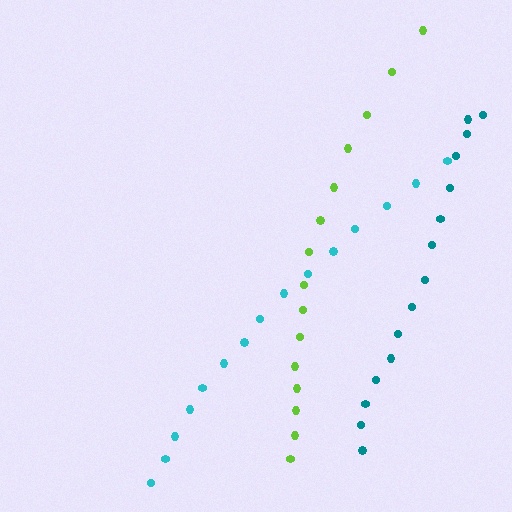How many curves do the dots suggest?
There are 3 distinct paths.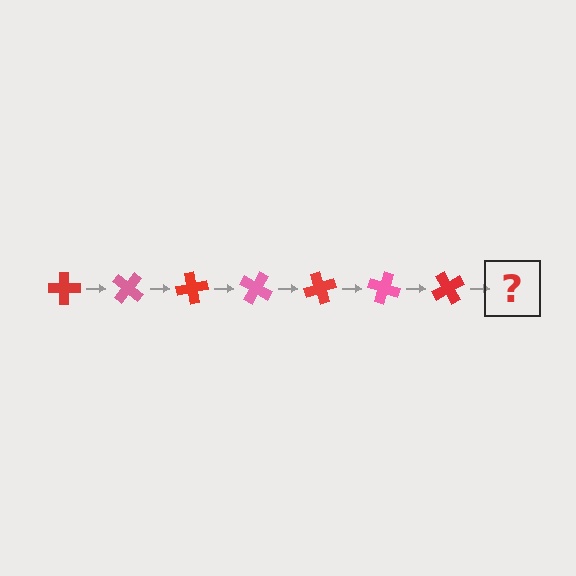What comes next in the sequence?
The next element should be a pink cross, rotated 280 degrees from the start.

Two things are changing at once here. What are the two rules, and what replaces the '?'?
The two rules are that it rotates 40 degrees each step and the color cycles through red and pink. The '?' should be a pink cross, rotated 280 degrees from the start.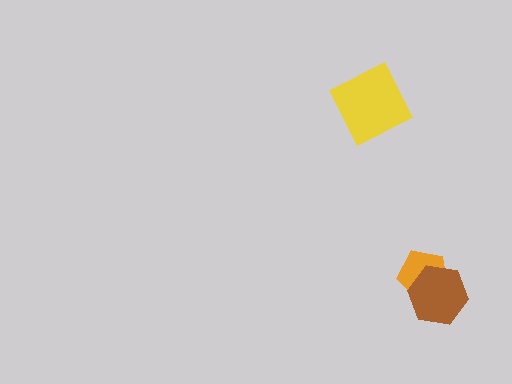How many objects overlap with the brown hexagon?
1 object overlaps with the brown hexagon.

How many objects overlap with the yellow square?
0 objects overlap with the yellow square.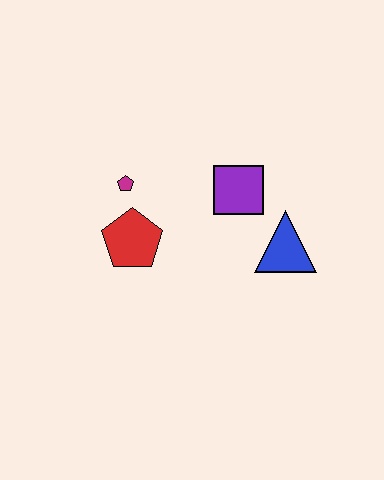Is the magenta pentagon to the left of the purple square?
Yes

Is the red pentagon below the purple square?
Yes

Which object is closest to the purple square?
The blue triangle is closest to the purple square.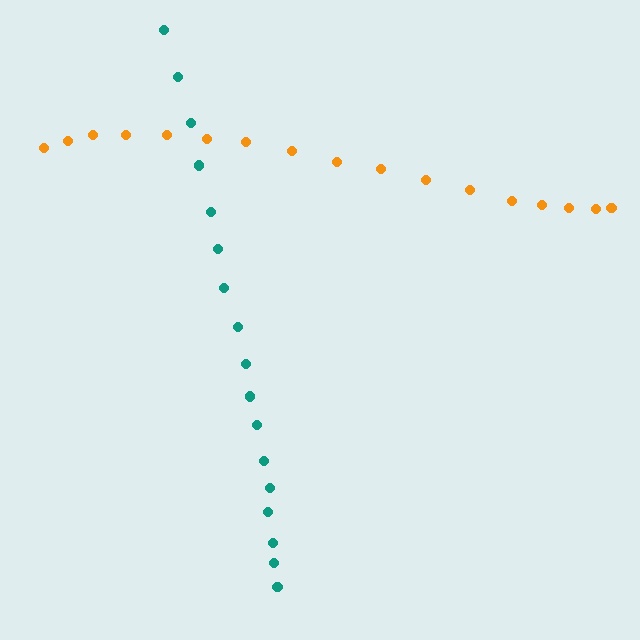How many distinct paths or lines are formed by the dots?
There are 2 distinct paths.